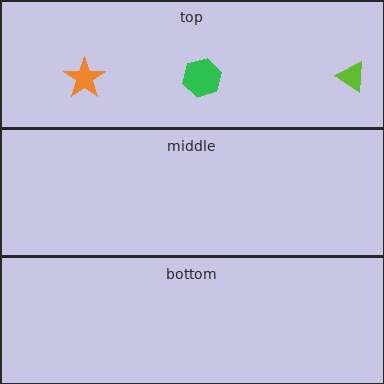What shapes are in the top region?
The orange star, the green hexagon, the lime triangle.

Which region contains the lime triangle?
The top region.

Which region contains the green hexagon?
The top region.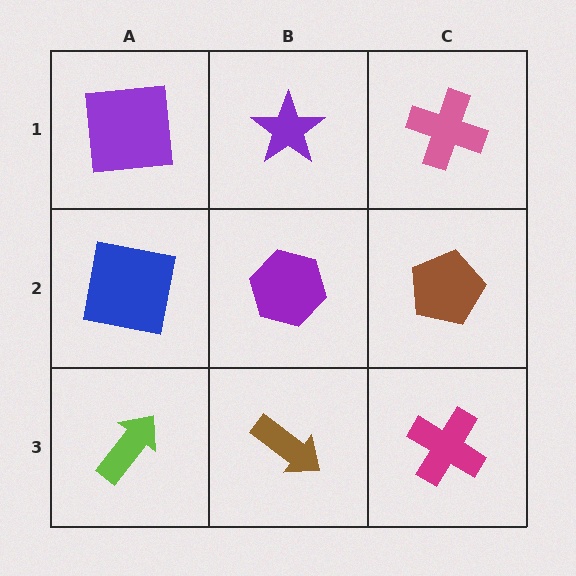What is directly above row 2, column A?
A purple square.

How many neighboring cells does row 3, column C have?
2.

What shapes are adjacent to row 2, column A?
A purple square (row 1, column A), a lime arrow (row 3, column A), a purple hexagon (row 2, column B).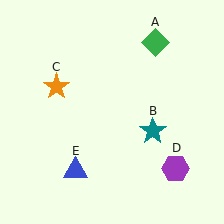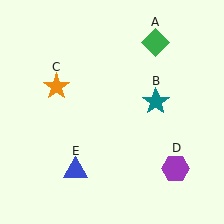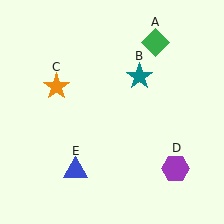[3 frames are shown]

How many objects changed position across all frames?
1 object changed position: teal star (object B).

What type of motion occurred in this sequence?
The teal star (object B) rotated counterclockwise around the center of the scene.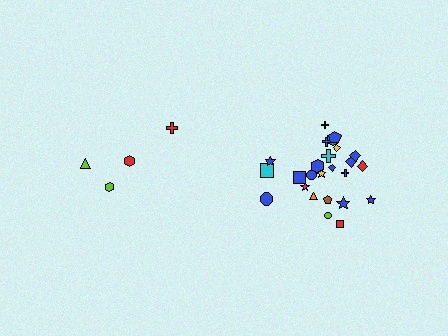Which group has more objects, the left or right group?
The right group.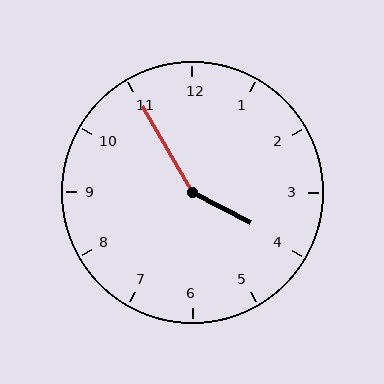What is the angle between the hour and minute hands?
Approximately 148 degrees.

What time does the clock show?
3:55.